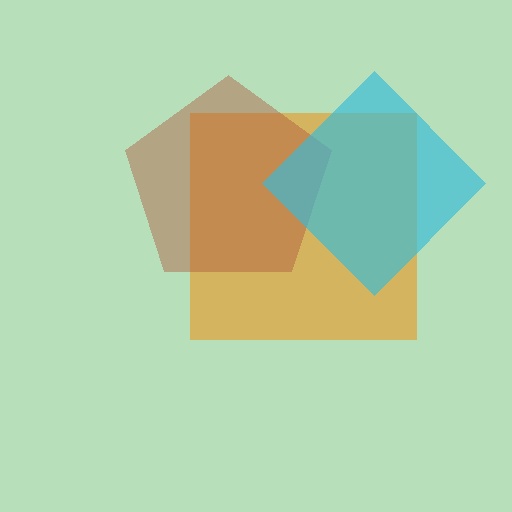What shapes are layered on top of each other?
The layered shapes are: an orange square, a brown pentagon, a cyan diamond.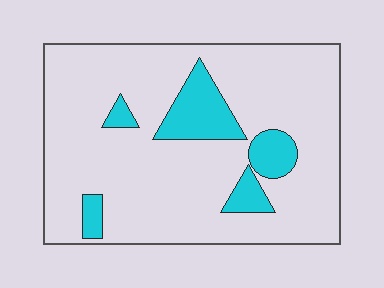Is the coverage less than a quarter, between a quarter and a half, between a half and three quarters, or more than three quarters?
Less than a quarter.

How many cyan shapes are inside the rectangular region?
5.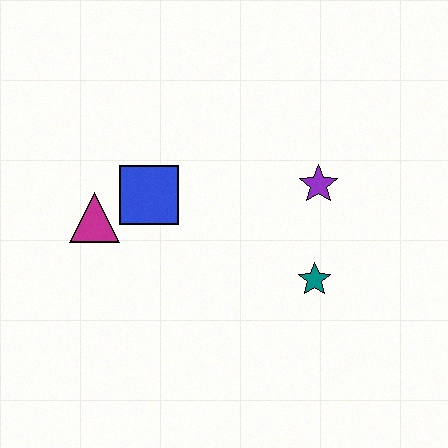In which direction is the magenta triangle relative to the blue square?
The magenta triangle is to the left of the blue square.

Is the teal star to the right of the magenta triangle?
Yes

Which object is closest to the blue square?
The magenta triangle is closest to the blue square.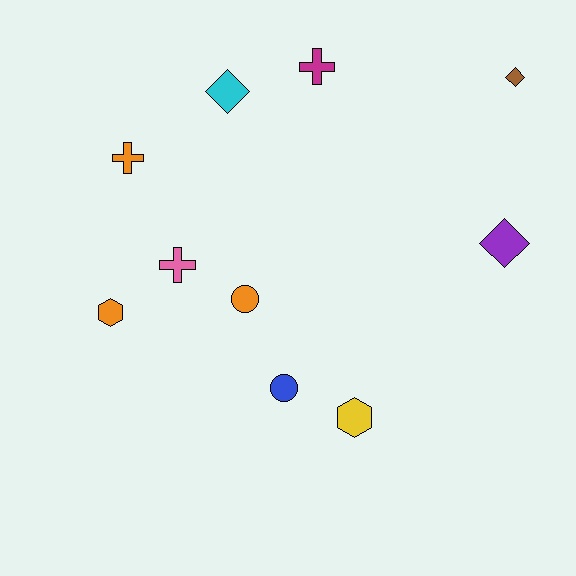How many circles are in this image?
There are 2 circles.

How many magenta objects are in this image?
There is 1 magenta object.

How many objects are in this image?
There are 10 objects.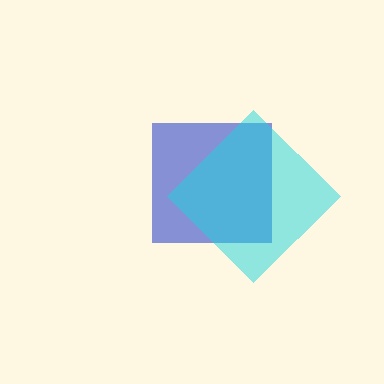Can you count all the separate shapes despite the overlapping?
Yes, there are 2 separate shapes.